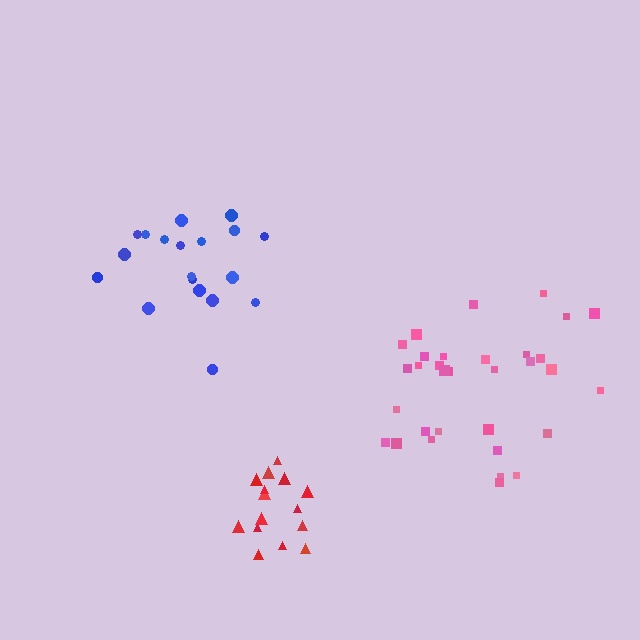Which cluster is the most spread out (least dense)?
Pink.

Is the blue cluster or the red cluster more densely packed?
Red.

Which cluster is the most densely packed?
Red.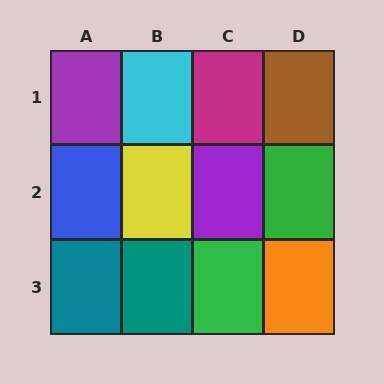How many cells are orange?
1 cell is orange.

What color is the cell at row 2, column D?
Green.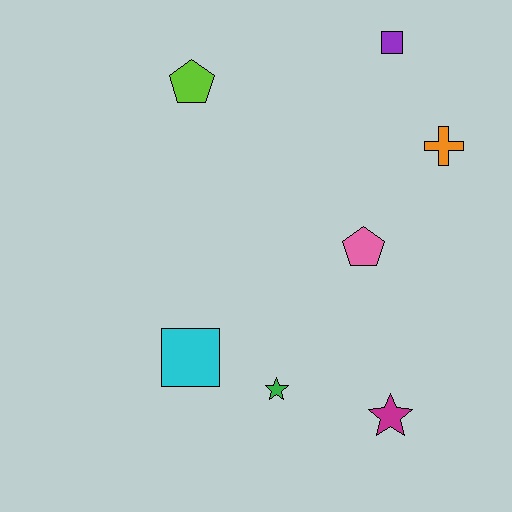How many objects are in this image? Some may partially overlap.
There are 7 objects.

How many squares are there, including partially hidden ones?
There are 2 squares.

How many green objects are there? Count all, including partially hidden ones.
There is 1 green object.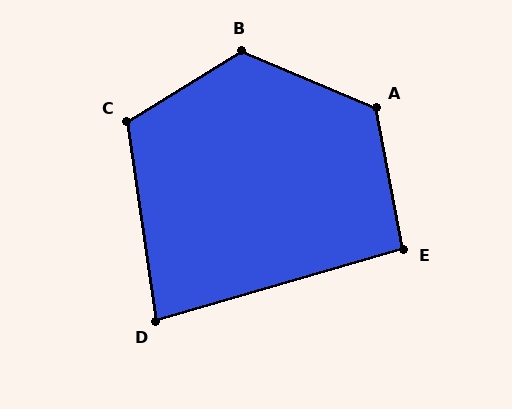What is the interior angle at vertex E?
Approximately 95 degrees (obtuse).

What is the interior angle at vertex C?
Approximately 113 degrees (obtuse).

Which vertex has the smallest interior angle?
D, at approximately 82 degrees.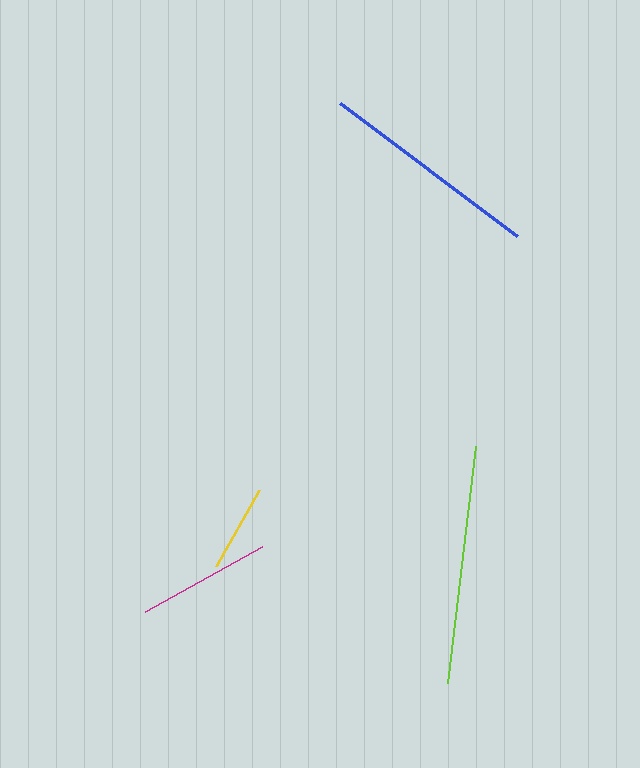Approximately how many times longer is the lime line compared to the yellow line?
The lime line is approximately 2.8 times the length of the yellow line.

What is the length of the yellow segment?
The yellow segment is approximately 87 pixels long.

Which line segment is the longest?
The lime line is the longest at approximately 239 pixels.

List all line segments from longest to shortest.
From longest to shortest: lime, blue, magenta, yellow.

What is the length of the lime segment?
The lime segment is approximately 239 pixels long.